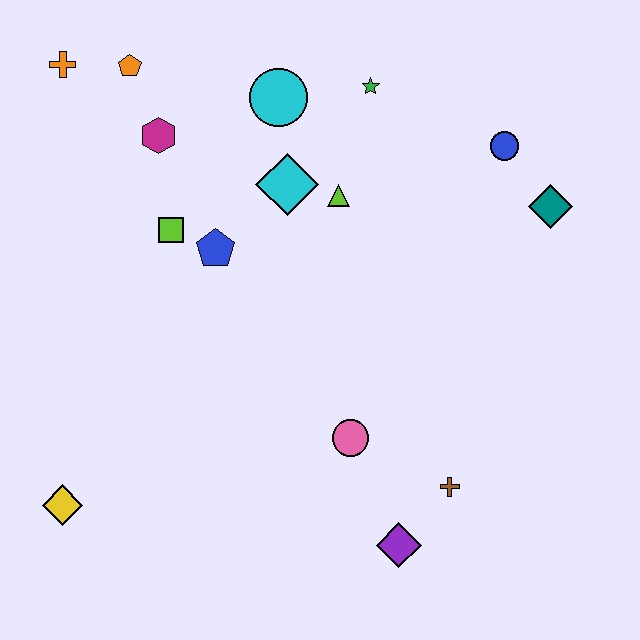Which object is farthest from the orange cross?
The purple diamond is farthest from the orange cross.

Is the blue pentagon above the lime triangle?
No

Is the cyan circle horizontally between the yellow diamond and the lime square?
No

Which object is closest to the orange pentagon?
The orange cross is closest to the orange pentagon.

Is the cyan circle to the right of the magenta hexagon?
Yes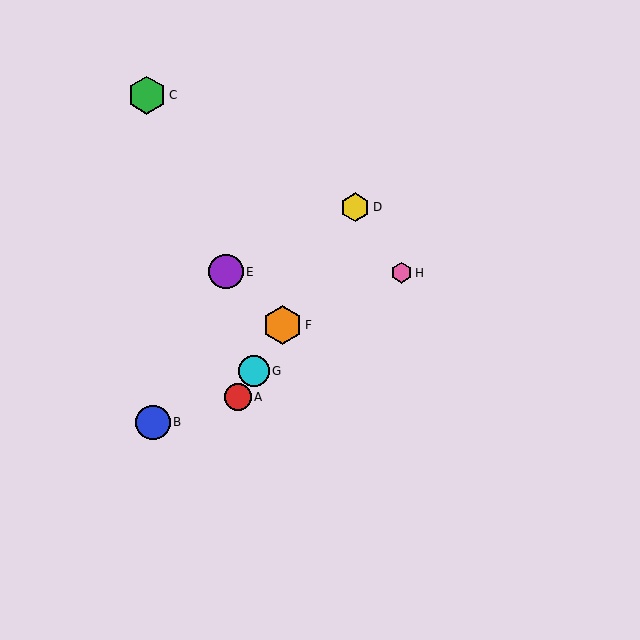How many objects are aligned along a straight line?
4 objects (A, D, F, G) are aligned along a straight line.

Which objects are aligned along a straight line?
Objects A, D, F, G are aligned along a straight line.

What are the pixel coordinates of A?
Object A is at (238, 397).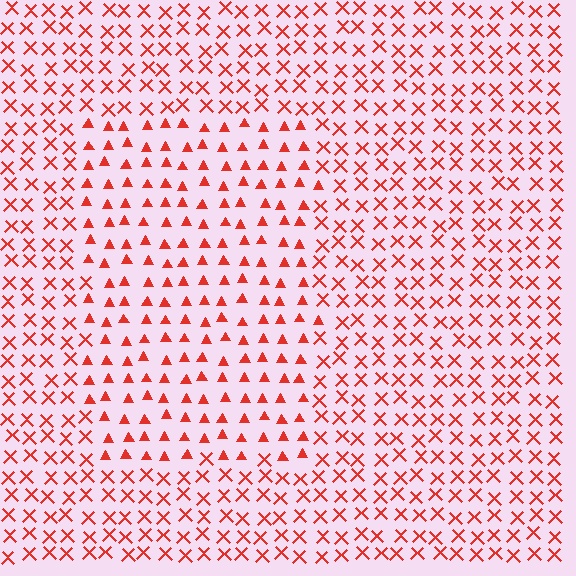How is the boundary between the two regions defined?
The boundary is defined by a change in element shape: triangles inside vs. X marks outside. All elements share the same color and spacing.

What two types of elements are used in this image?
The image uses triangles inside the rectangle region and X marks outside it.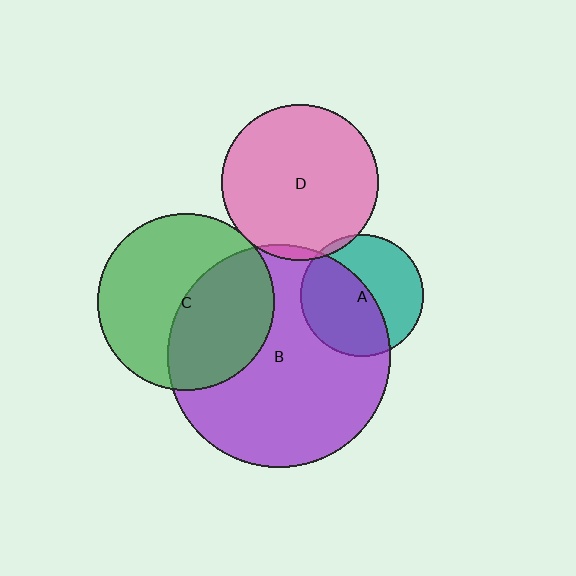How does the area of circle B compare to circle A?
Approximately 3.3 times.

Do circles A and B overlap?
Yes.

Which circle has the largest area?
Circle B (purple).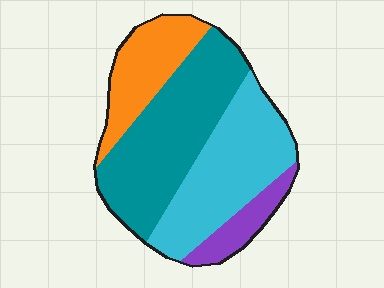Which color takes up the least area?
Purple, at roughly 10%.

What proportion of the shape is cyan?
Cyan takes up between a sixth and a third of the shape.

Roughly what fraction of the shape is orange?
Orange takes up between a sixth and a third of the shape.